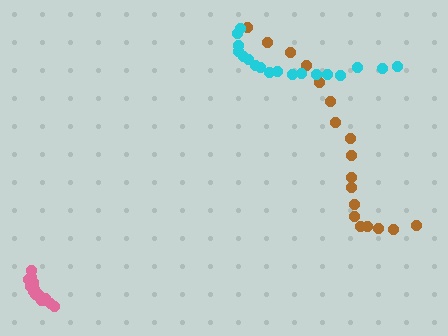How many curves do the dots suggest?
There are 3 distinct paths.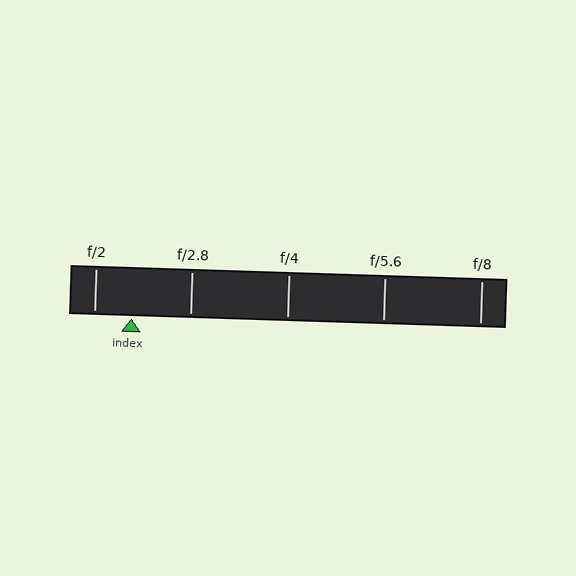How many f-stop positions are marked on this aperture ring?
There are 5 f-stop positions marked.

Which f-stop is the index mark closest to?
The index mark is closest to f/2.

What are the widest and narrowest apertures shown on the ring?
The widest aperture shown is f/2 and the narrowest is f/8.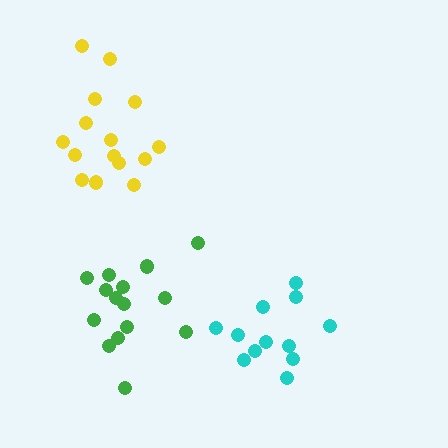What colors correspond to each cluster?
The clusters are colored: yellow, cyan, green.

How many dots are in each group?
Group 1: 15 dots, Group 2: 12 dots, Group 3: 15 dots (42 total).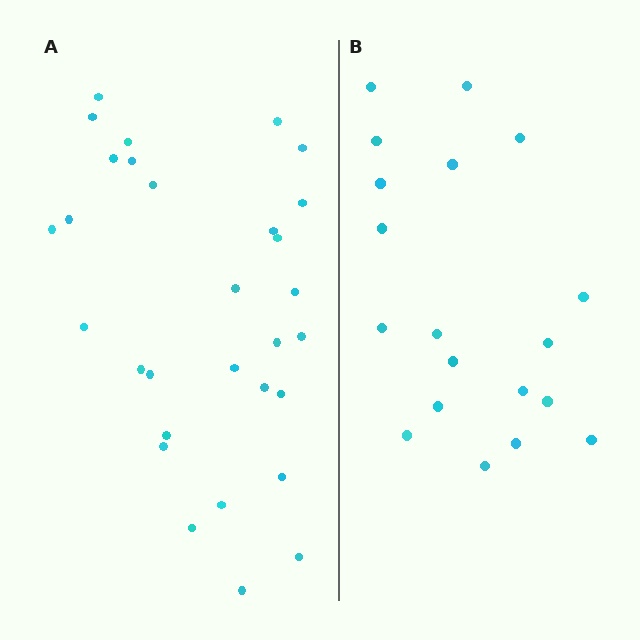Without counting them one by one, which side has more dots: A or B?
Region A (the left region) has more dots.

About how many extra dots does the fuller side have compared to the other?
Region A has roughly 12 or so more dots than region B.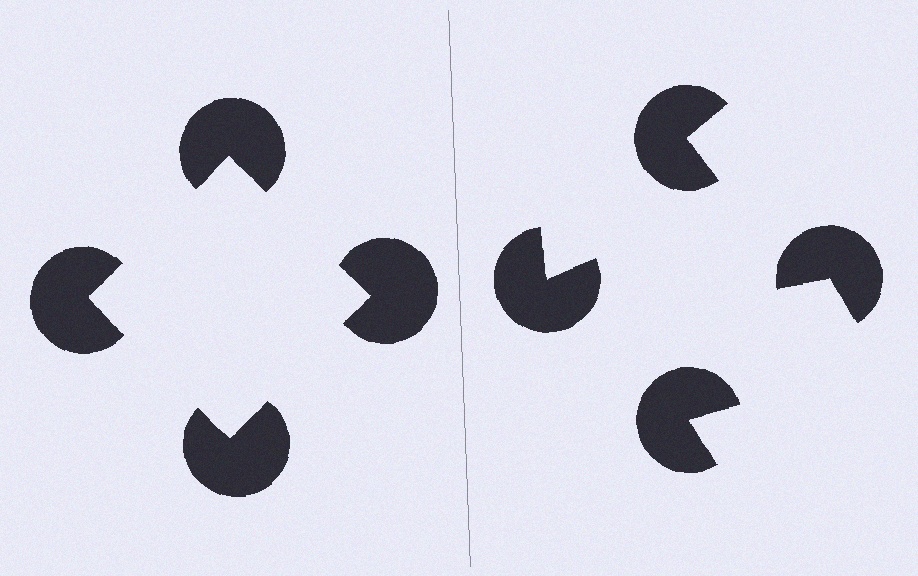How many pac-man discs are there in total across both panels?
8 — 4 on each side.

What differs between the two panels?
The pac-man discs are positioned identically on both sides; only the wedge orientations differ. On the left they align to a square; on the right they are misaligned.